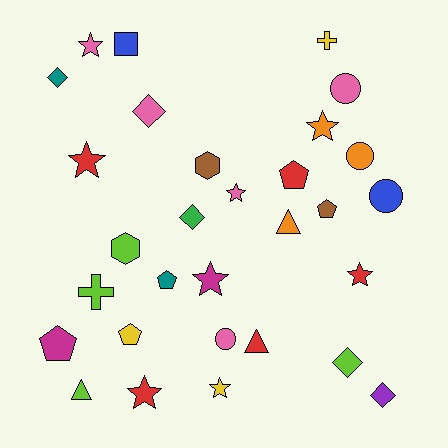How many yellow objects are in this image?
There are 3 yellow objects.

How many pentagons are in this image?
There are 5 pentagons.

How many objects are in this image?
There are 30 objects.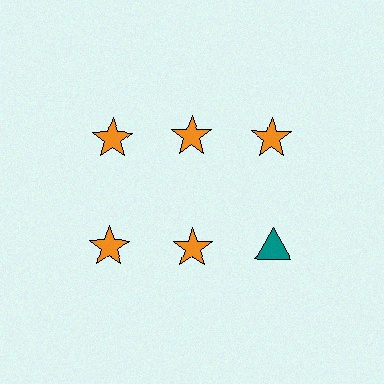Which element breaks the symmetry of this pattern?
The teal triangle in the second row, center column breaks the symmetry. All other shapes are orange stars.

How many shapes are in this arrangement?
There are 6 shapes arranged in a grid pattern.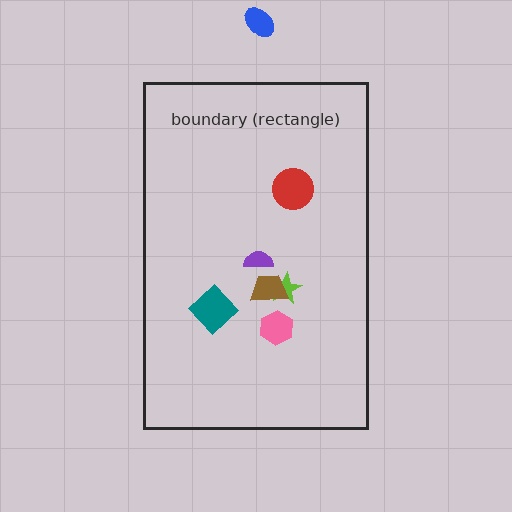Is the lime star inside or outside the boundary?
Inside.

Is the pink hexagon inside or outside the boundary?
Inside.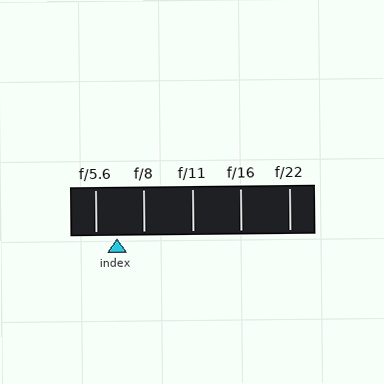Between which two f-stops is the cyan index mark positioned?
The index mark is between f/5.6 and f/8.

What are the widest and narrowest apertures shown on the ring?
The widest aperture shown is f/5.6 and the narrowest is f/22.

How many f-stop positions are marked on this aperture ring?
There are 5 f-stop positions marked.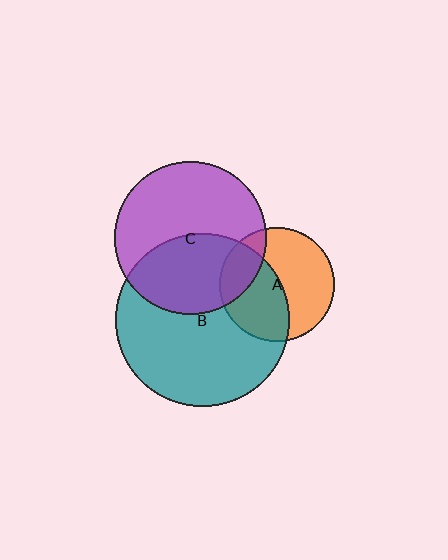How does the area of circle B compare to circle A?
Approximately 2.3 times.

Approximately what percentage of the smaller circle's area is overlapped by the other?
Approximately 45%.